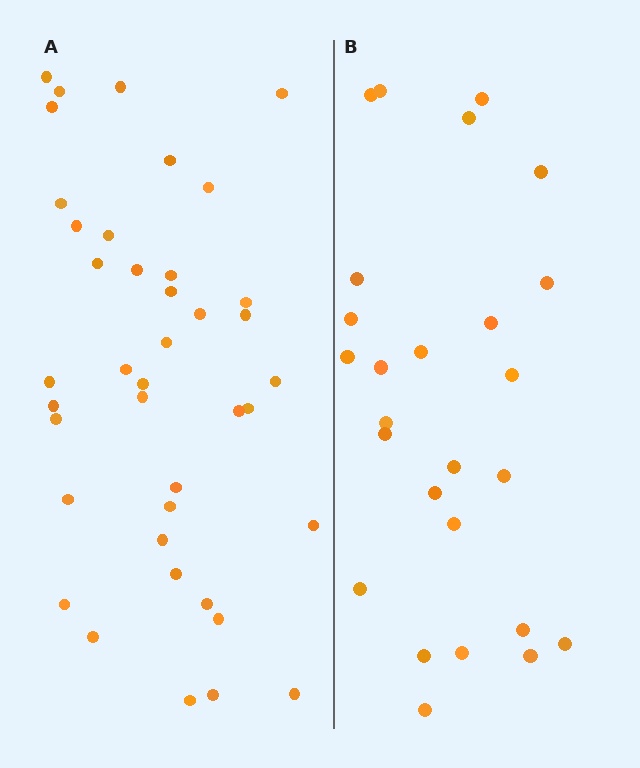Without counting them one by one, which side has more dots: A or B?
Region A (the left region) has more dots.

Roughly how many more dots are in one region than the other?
Region A has approximately 15 more dots than region B.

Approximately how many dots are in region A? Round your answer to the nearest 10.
About 40 dots.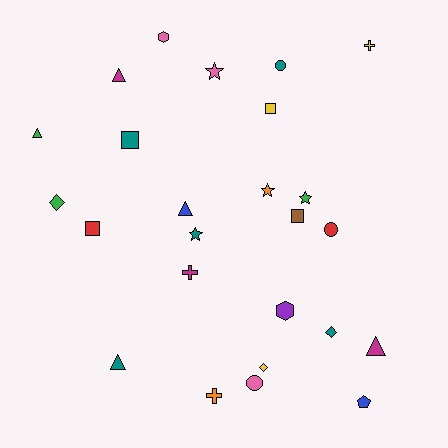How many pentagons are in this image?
There is 1 pentagon.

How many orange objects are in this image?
There are 2 orange objects.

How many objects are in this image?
There are 25 objects.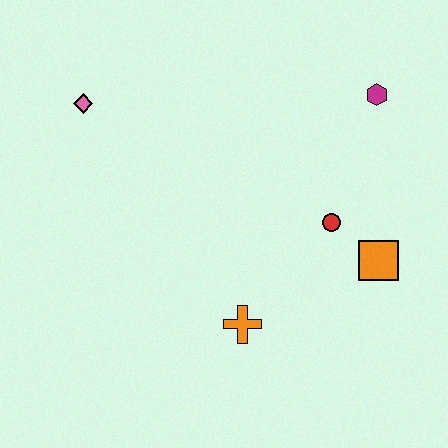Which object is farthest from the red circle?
The pink diamond is farthest from the red circle.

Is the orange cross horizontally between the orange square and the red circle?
No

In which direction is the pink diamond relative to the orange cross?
The pink diamond is above the orange cross.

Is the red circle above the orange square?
Yes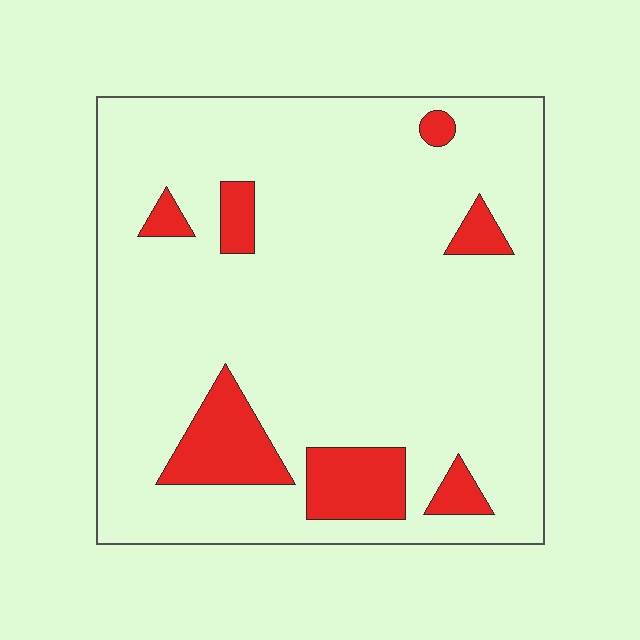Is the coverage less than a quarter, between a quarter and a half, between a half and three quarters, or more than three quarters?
Less than a quarter.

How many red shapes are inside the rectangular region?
7.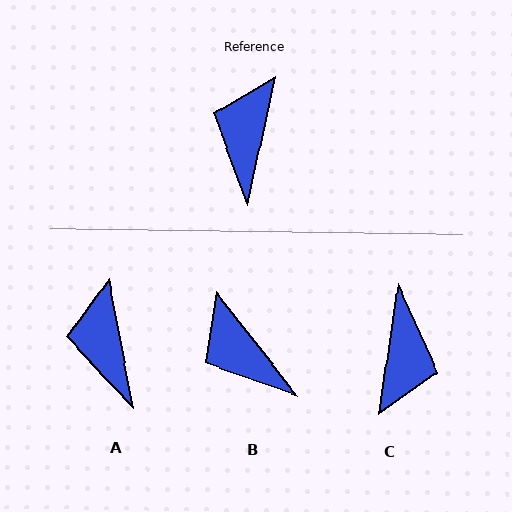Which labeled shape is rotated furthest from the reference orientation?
C, about 176 degrees away.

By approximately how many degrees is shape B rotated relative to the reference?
Approximately 50 degrees counter-clockwise.